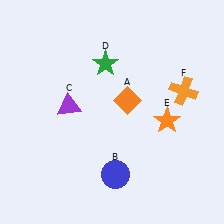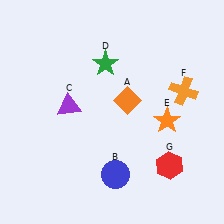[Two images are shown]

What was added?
A red hexagon (G) was added in Image 2.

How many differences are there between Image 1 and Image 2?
There is 1 difference between the two images.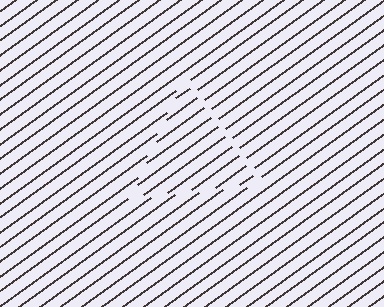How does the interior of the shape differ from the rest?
The interior of the shape contains the same grating, shifted by half a period — the contour is defined by the phase discontinuity where line-ends from the inner and outer gratings abut.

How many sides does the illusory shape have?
3 sides — the line-ends trace a triangle.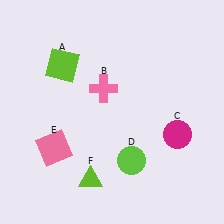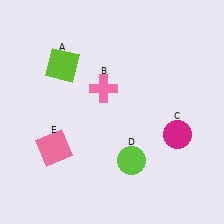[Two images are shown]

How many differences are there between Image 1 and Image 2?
There is 1 difference between the two images.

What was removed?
The lime triangle (F) was removed in Image 2.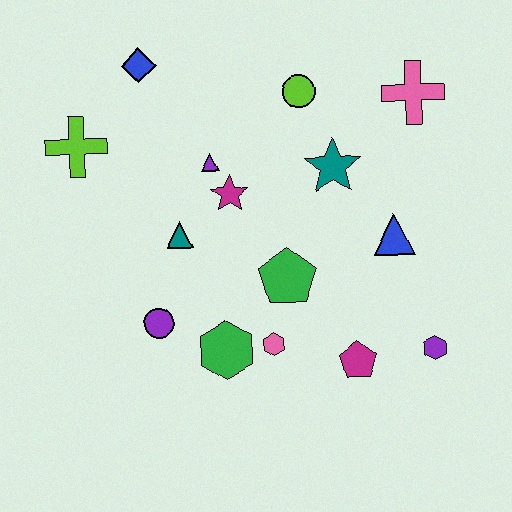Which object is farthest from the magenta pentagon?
The blue diamond is farthest from the magenta pentagon.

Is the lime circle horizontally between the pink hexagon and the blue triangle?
Yes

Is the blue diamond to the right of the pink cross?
No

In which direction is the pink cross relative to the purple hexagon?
The pink cross is above the purple hexagon.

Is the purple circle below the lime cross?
Yes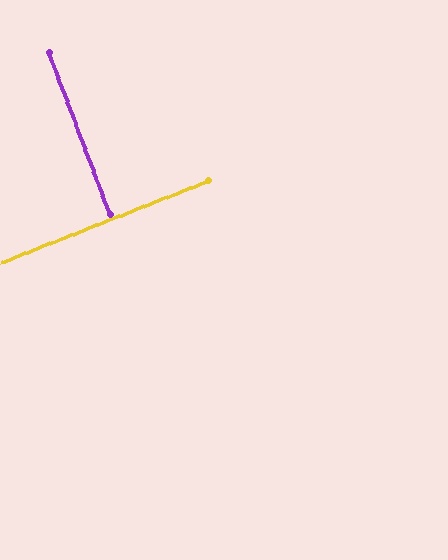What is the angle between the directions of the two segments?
Approximately 89 degrees.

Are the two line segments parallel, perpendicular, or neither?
Perpendicular — they meet at approximately 89°.